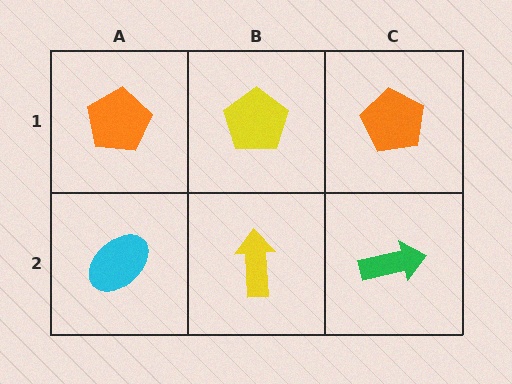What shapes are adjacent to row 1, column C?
A green arrow (row 2, column C), a yellow pentagon (row 1, column B).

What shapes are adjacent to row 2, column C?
An orange pentagon (row 1, column C), a yellow arrow (row 2, column B).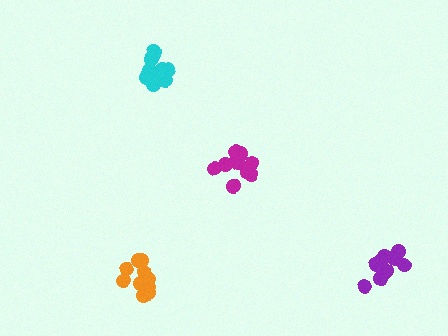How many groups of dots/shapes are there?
There are 4 groups.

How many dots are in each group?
Group 1: 10 dots, Group 2: 11 dots, Group 3: 10 dots, Group 4: 13 dots (44 total).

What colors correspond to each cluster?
The clusters are colored: magenta, orange, purple, cyan.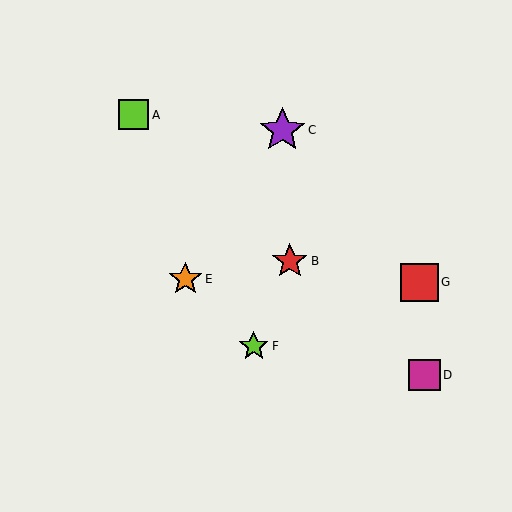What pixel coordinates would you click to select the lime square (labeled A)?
Click at (134, 115) to select the lime square A.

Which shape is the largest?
The purple star (labeled C) is the largest.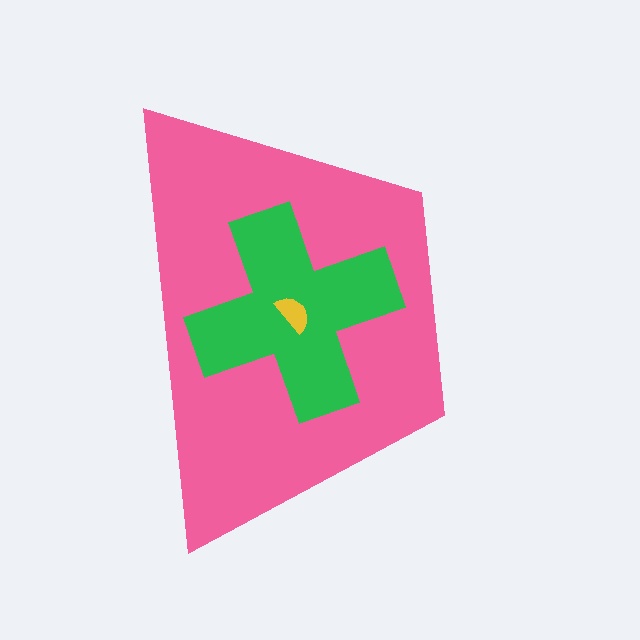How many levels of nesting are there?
3.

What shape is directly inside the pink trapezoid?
The green cross.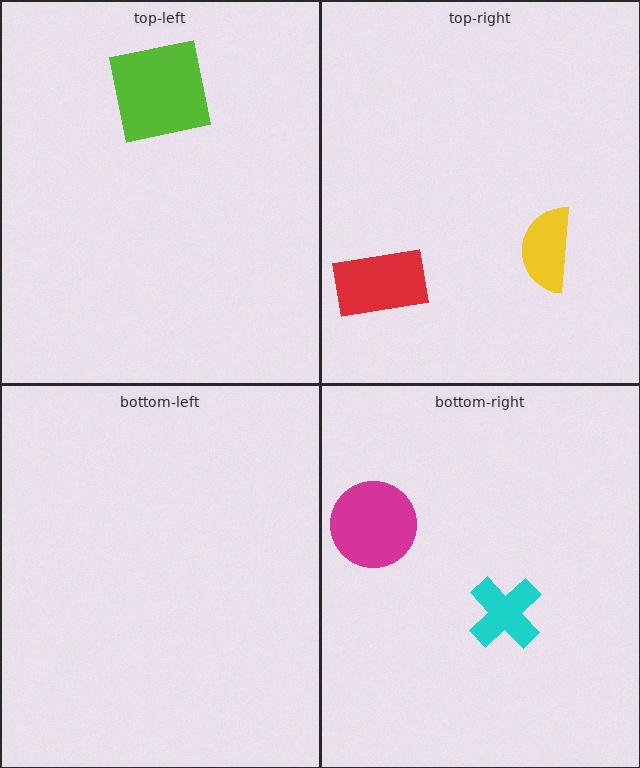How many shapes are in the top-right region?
2.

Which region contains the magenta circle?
The bottom-right region.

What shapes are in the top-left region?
The lime square.